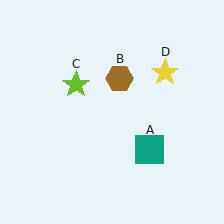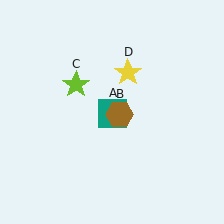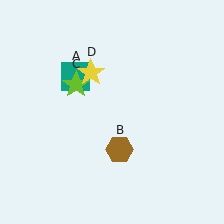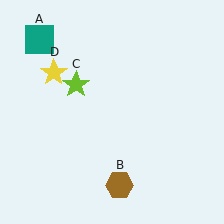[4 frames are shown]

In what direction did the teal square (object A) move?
The teal square (object A) moved up and to the left.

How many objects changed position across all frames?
3 objects changed position: teal square (object A), brown hexagon (object B), yellow star (object D).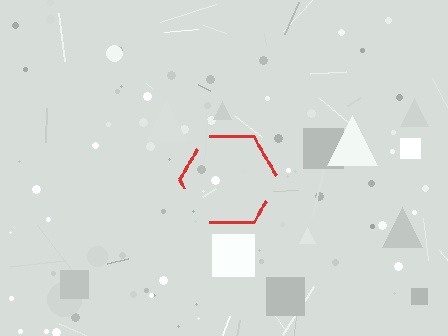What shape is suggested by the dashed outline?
The dashed outline suggests a hexagon.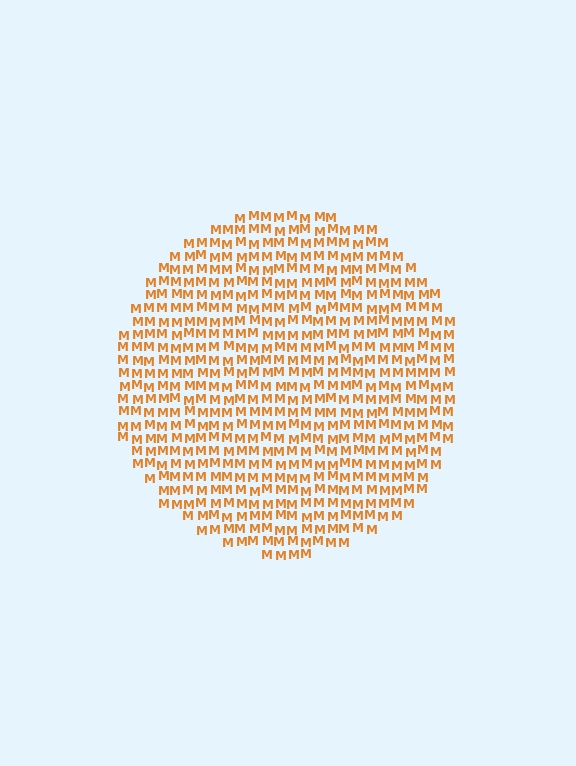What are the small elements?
The small elements are letter M's.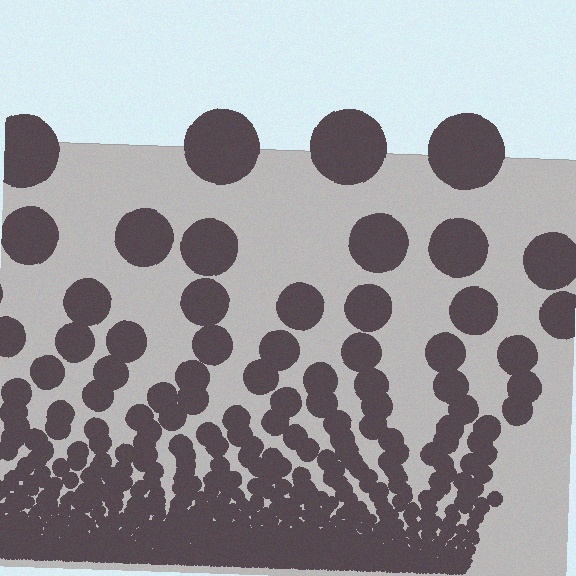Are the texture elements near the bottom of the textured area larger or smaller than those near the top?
Smaller. The gradient is inverted — elements near the bottom are smaller and denser.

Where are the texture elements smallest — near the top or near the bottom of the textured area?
Near the bottom.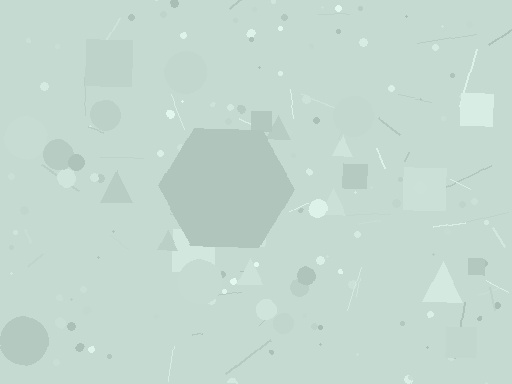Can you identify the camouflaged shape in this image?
The camouflaged shape is a hexagon.